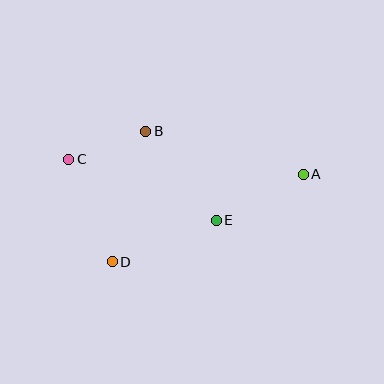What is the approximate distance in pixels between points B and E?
The distance between B and E is approximately 114 pixels.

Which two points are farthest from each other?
Points A and C are farthest from each other.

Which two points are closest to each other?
Points B and C are closest to each other.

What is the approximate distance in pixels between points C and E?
The distance between C and E is approximately 159 pixels.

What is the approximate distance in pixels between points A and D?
The distance between A and D is approximately 210 pixels.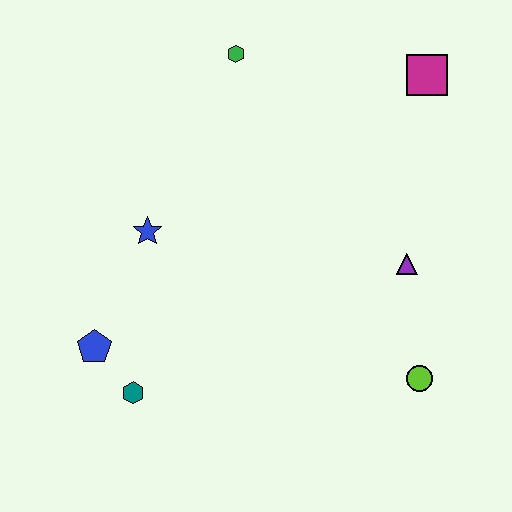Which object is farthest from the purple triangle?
The blue pentagon is farthest from the purple triangle.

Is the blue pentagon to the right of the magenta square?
No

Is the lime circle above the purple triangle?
No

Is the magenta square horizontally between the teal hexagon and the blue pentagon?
No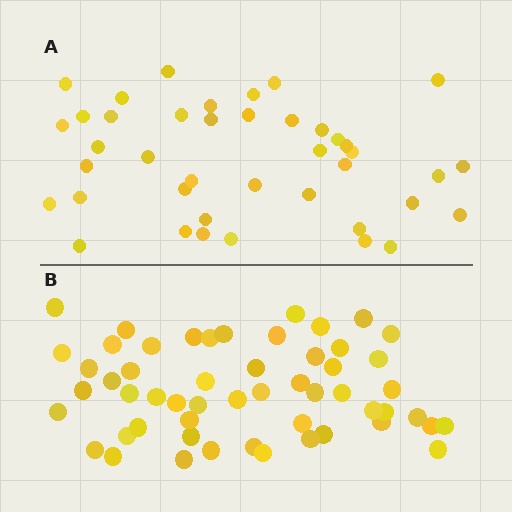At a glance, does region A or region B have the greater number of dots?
Region B (the bottom region) has more dots.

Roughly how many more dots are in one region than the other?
Region B has approximately 15 more dots than region A.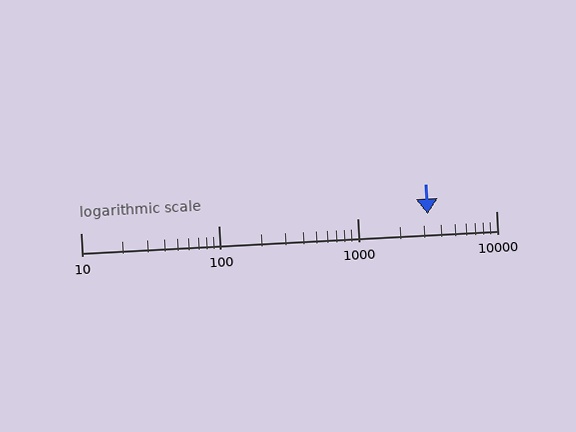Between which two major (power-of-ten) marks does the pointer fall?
The pointer is between 1000 and 10000.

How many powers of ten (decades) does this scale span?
The scale spans 3 decades, from 10 to 10000.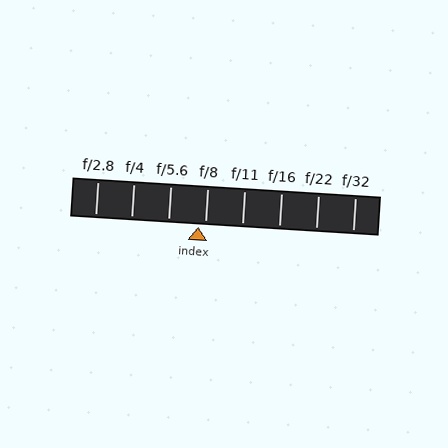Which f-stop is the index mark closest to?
The index mark is closest to f/8.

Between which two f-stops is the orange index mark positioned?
The index mark is between f/5.6 and f/8.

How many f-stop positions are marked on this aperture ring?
There are 8 f-stop positions marked.